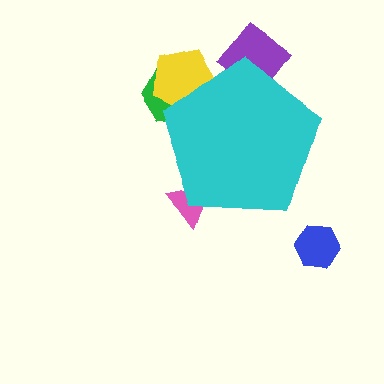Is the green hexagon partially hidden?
Yes, the green hexagon is partially hidden behind the cyan pentagon.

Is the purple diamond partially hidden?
Yes, the purple diamond is partially hidden behind the cyan pentagon.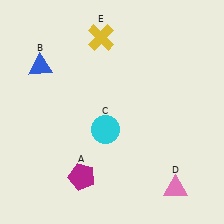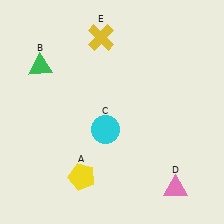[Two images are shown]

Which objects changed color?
A changed from magenta to yellow. B changed from blue to green.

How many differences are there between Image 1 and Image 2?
There are 2 differences between the two images.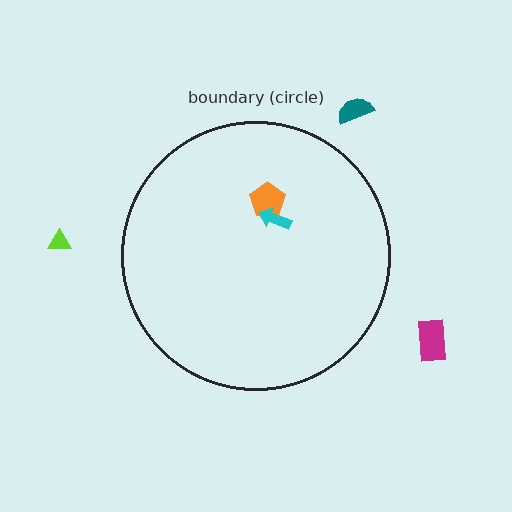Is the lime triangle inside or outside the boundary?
Outside.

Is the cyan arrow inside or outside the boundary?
Inside.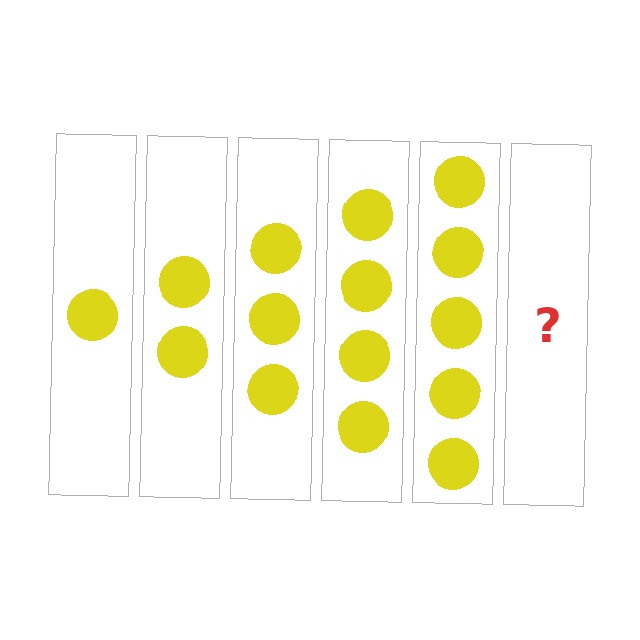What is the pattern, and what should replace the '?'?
The pattern is that each step adds one more circle. The '?' should be 6 circles.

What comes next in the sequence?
The next element should be 6 circles.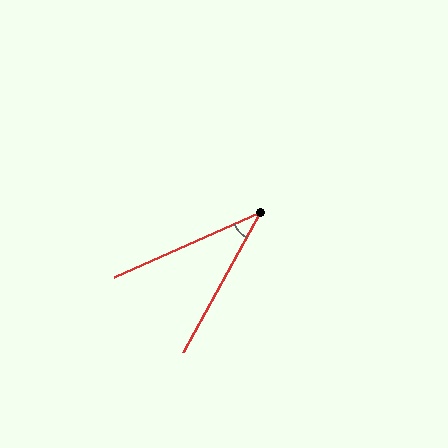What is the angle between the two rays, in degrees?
Approximately 37 degrees.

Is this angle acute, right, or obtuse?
It is acute.